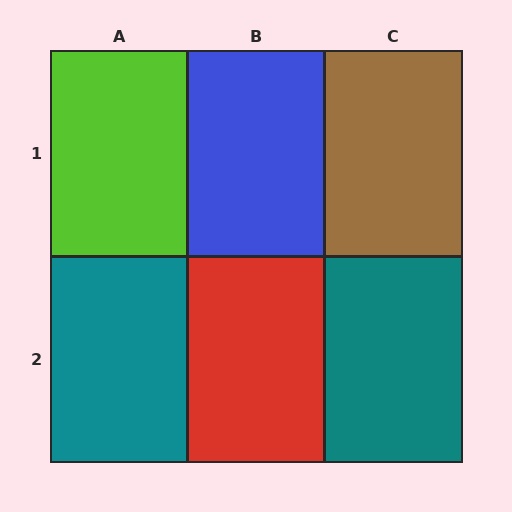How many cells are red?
1 cell is red.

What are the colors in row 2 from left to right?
Teal, red, teal.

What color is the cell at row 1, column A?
Lime.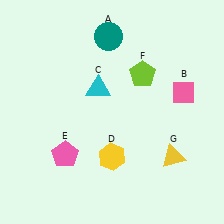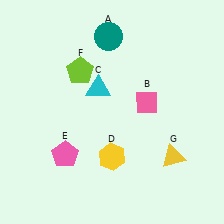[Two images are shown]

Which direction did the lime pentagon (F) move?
The lime pentagon (F) moved left.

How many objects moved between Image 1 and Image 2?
2 objects moved between the two images.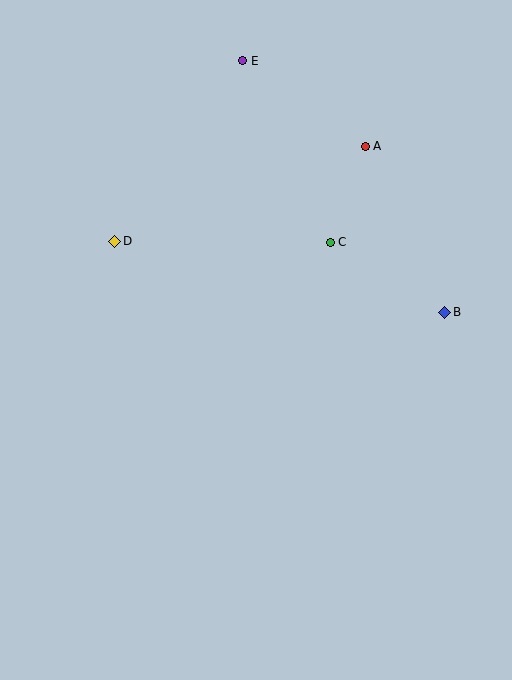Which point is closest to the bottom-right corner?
Point B is closest to the bottom-right corner.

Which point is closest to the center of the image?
Point C at (330, 242) is closest to the center.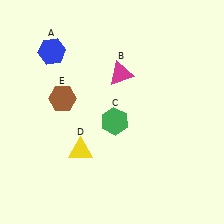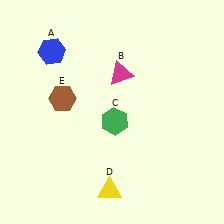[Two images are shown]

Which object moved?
The yellow triangle (D) moved down.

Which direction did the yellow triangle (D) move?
The yellow triangle (D) moved down.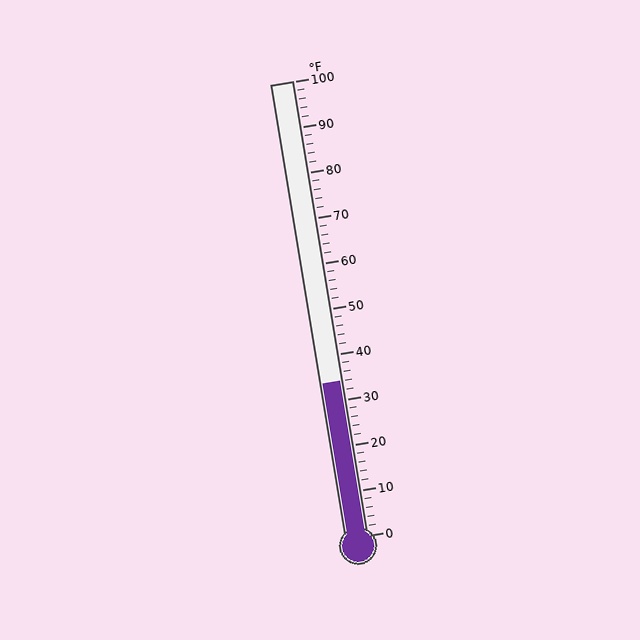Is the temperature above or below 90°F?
The temperature is below 90°F.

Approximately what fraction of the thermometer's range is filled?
The thermometer is filled to approximately 35% of its range.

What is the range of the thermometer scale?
The thermometer scale ranges from 0°F to 100°F.